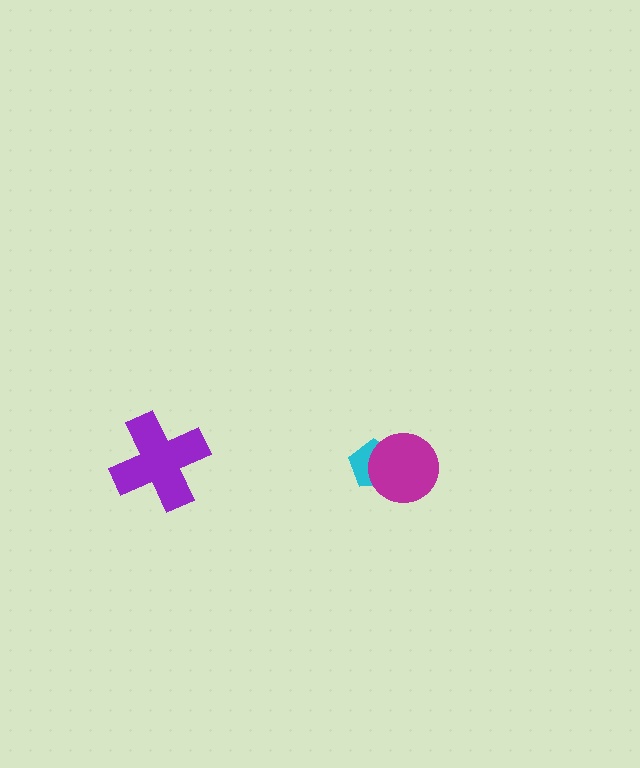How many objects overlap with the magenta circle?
1 object overlaps with the magenta circle.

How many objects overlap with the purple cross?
0 objects overlap with the purple cross.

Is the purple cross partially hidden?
No, no other shape covers it.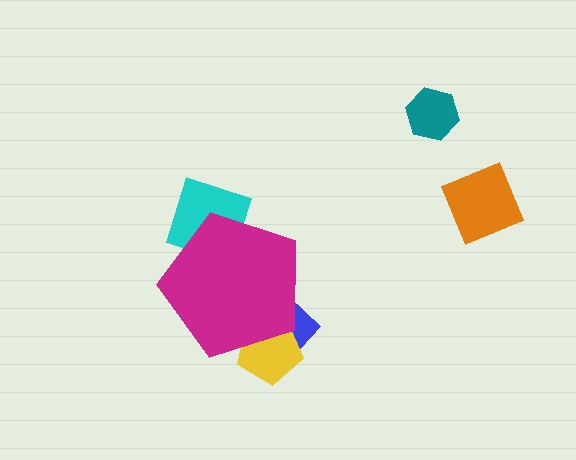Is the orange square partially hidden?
No, the orange square is fully visible.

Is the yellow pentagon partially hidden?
Yes, the yellow pentagon is partially hidden behind the magenta pentagon.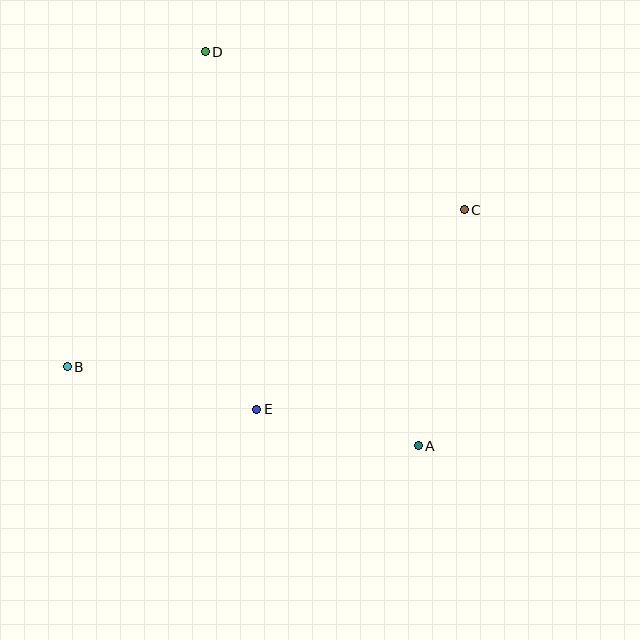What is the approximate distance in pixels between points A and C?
The distance between A and C is approximately 240 pixels.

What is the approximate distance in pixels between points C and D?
The distance between C and D is approximately 303 pixels.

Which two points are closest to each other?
Points A and E are closest to each other.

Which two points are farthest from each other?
Points A and D are farthest from each other.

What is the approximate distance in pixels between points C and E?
The distance between C and E is approximately 288 pixels.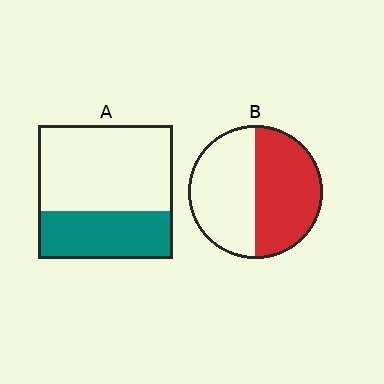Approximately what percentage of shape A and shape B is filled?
A is approximately 35% and B is approximately 50%.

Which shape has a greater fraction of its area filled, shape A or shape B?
Shape B.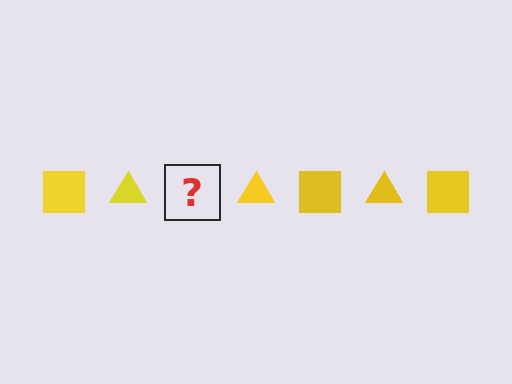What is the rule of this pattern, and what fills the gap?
The rule is that the pattern cycles through square, triangle shapes in yellow. The gap should be filled with a yellow square.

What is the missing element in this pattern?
The missing element is a yellow square.